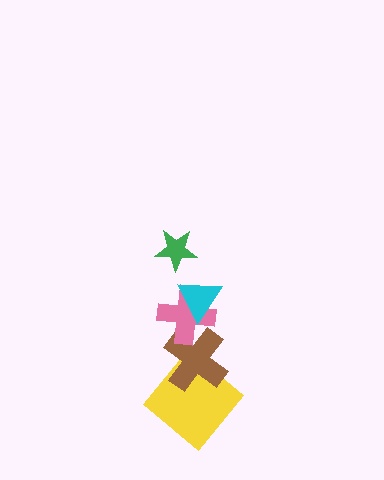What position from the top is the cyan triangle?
The cyan triangle is 2nd from the top.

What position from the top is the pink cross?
The pink cross is 3rd from the top.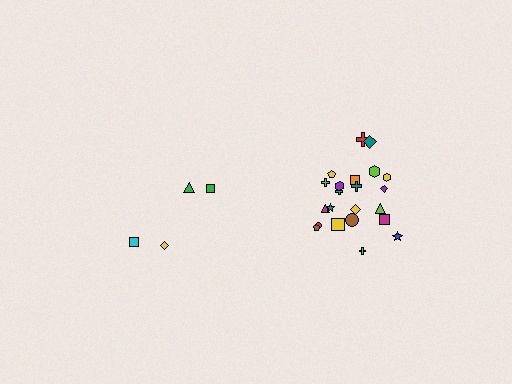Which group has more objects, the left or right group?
The right group.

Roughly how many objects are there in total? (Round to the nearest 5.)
Roughly 25 objects in total.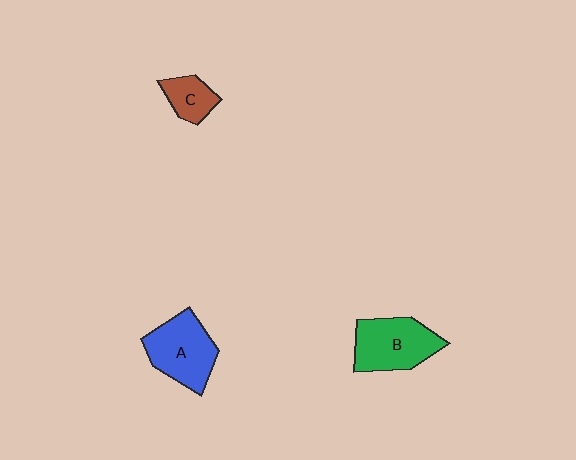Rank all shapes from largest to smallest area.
From largest to smallest: B (green), A (blue), C (brown).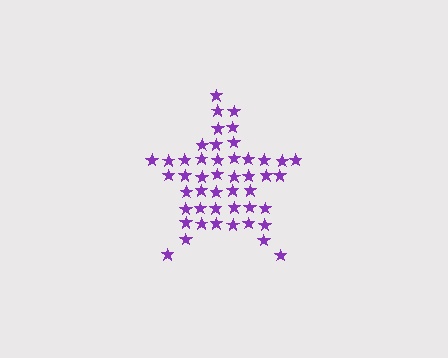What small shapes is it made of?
It is made of small stars.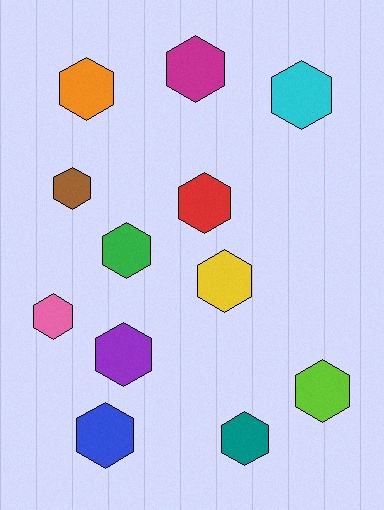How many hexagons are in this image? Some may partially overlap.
There are 12 hexagons.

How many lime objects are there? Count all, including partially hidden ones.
There is 1 lime object.